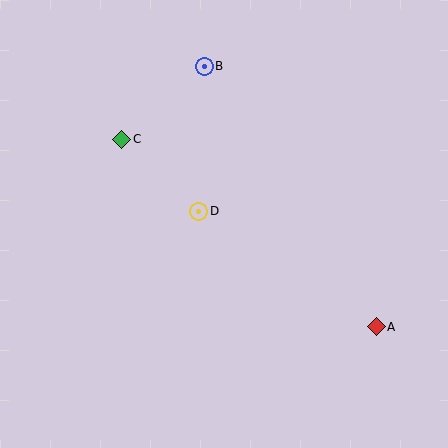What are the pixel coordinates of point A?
Point A is at (376, 327).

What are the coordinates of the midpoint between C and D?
The midpoint between C and D is at (160, 175).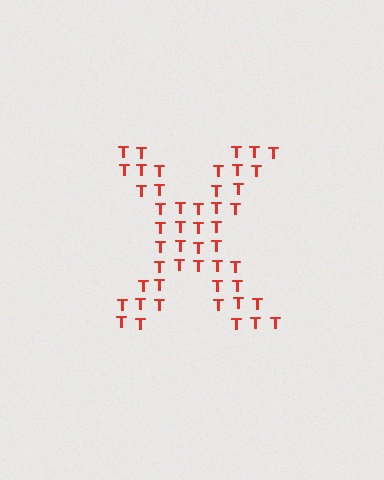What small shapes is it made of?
It is made of small letter T's.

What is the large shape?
The large shape is the letter X.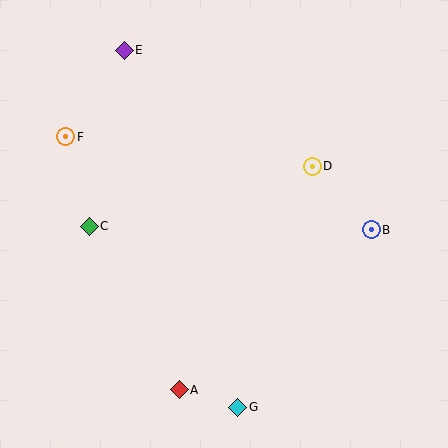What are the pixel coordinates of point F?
Point F is at (66, 137).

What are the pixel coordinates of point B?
Point B is at (371, 230).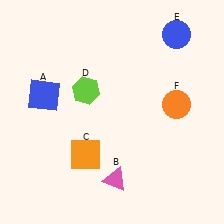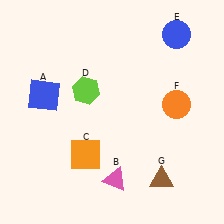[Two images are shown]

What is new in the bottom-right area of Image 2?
A brown triangle (G) was added in the bottom-right area of Image 2.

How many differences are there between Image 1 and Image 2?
There is 1 difference between the two images.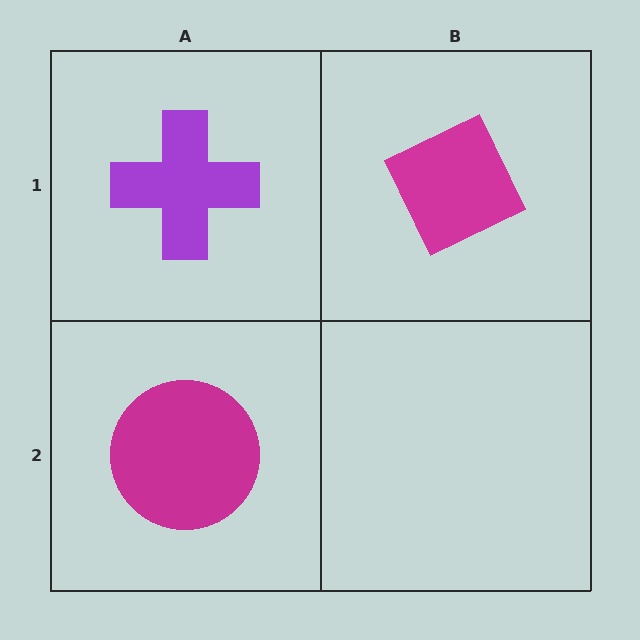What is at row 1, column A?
A purple cross.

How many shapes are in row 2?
1 shape.